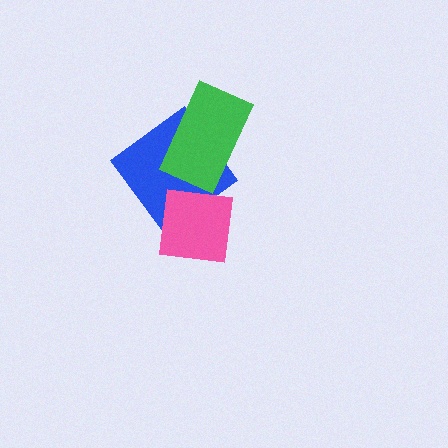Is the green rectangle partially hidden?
No, no other shape covers it.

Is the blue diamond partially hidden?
Yes, it is partially covered by another shape.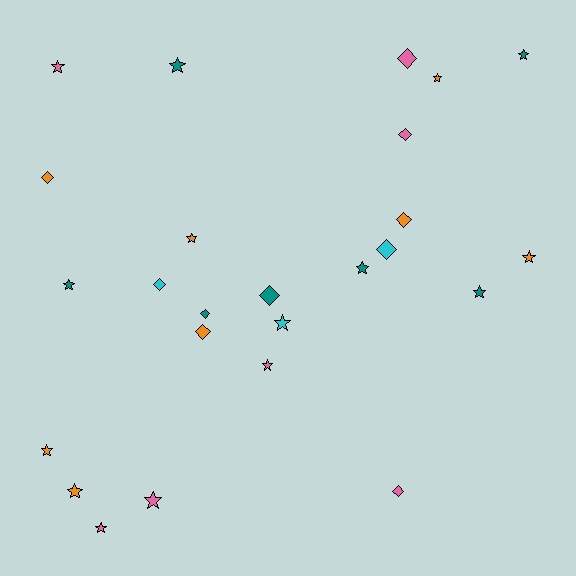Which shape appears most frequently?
Star, with 15 objects.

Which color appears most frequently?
Orange, with 8 objects.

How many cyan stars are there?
There is 1 cyan star.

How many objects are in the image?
There are 25 objects.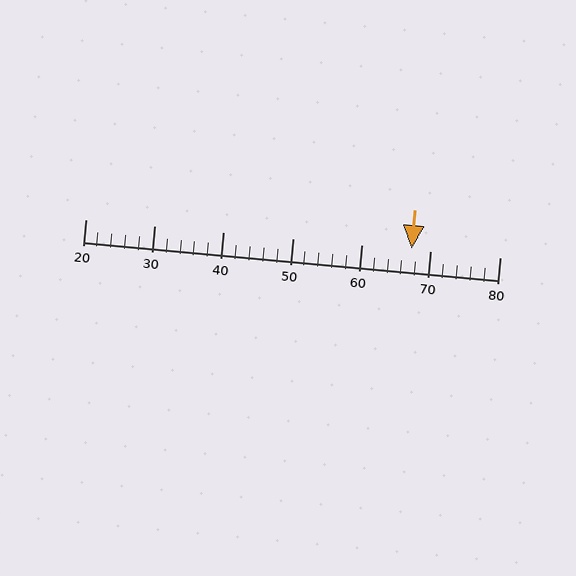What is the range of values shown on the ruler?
The ruler shows values from 20 to 80.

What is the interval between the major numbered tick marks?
The major tick marks are spaced 10 units apart.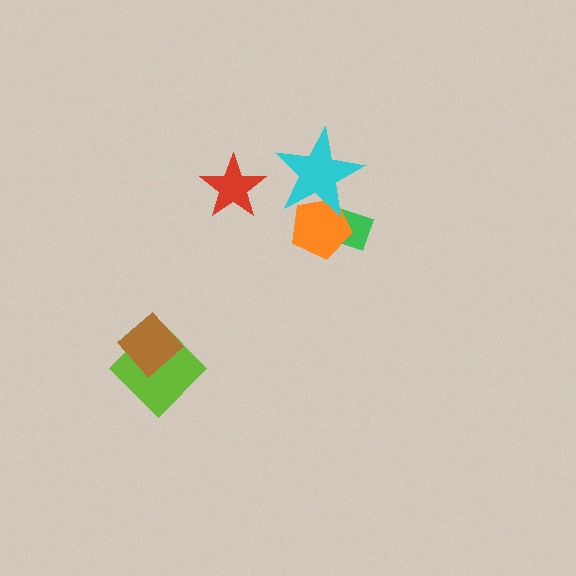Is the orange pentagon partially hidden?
Yes, it is partially covered by another shape.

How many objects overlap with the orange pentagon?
2 objects overlap with the orange pentagon.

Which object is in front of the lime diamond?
The brown diamond is in front of the lime diamond.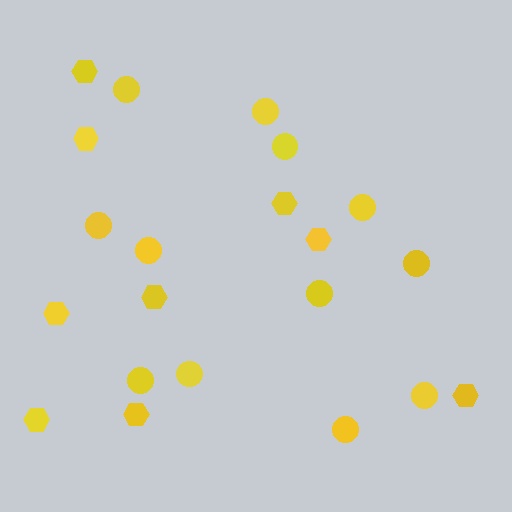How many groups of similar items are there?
There are 2 groups: one group of hexagons (9) and one group of circles (12).